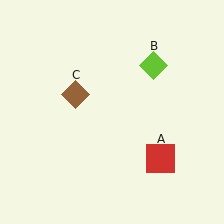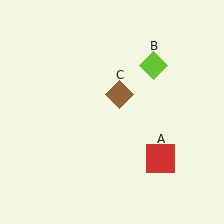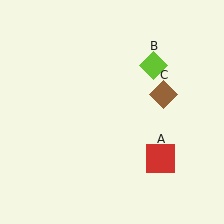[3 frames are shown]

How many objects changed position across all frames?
1 object changed position: brown diamond (object C).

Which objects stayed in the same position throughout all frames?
Red square (object A) and lime diamond (object B) remained stationary.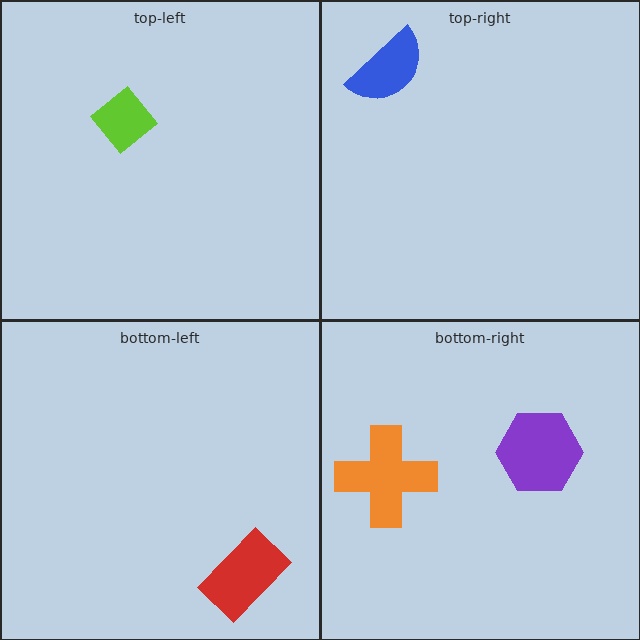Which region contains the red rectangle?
The bottom-left region.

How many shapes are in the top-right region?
1.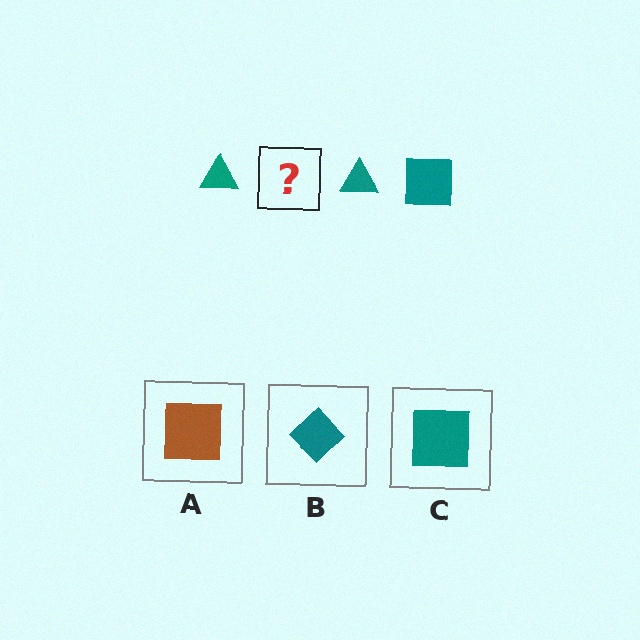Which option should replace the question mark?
Option C.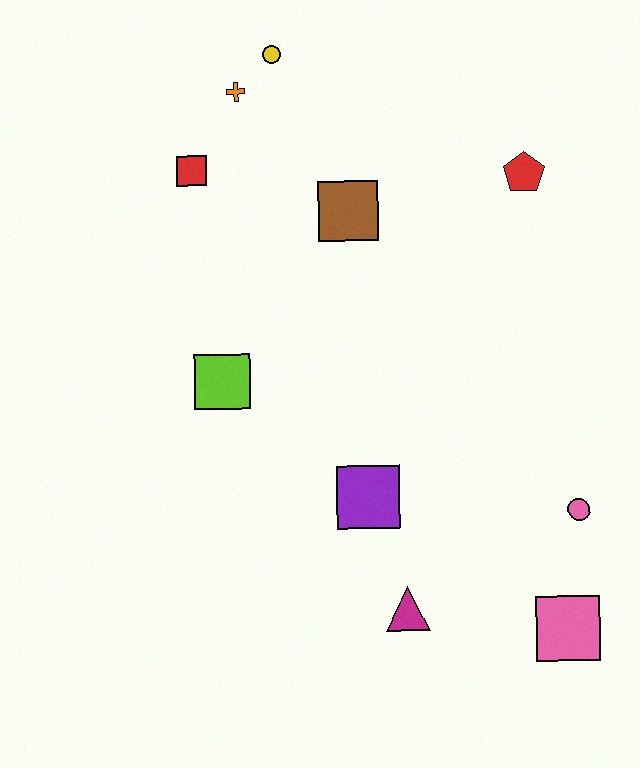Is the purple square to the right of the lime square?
Yes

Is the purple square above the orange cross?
No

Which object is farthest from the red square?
The pink square is farthest from the red square.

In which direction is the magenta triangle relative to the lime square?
The magenta triangle is below the lime square.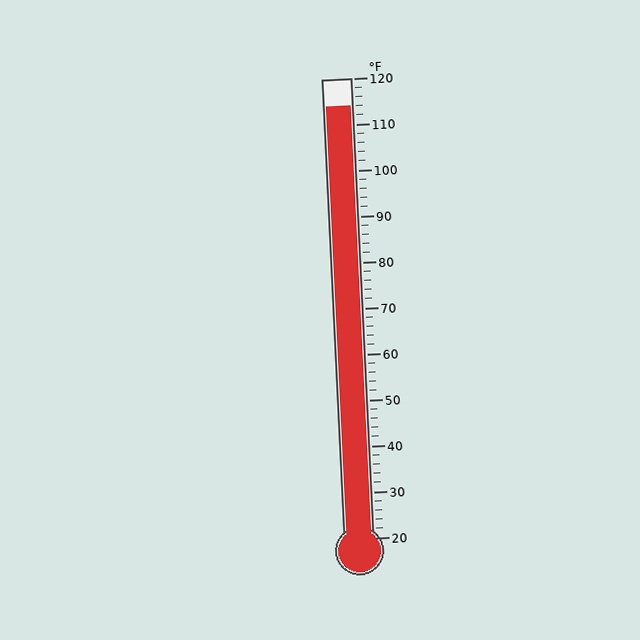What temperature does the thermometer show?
The thermometer shows approximately 114°F.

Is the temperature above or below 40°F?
The temperature is above 40°F.